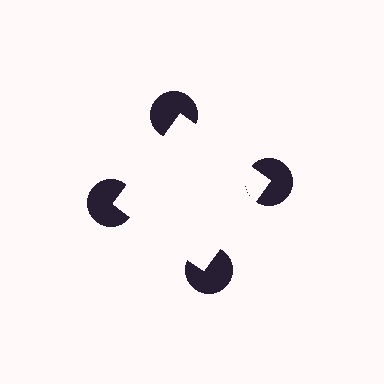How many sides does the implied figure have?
4 sides.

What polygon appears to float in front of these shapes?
An illusory square — its edges are inferred from the aligned wedge cuts in the pac-man discs, not physically drawn.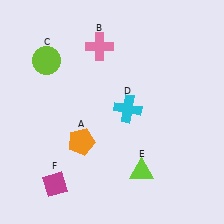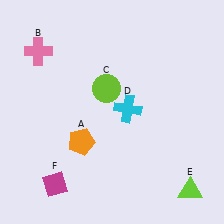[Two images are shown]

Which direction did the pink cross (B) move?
The pink cross (B) moved left.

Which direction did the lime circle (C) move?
The lime circle (C) moved right.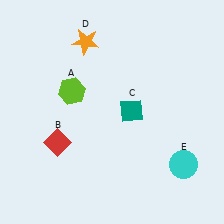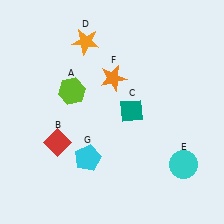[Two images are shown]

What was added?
An orange star (F), a cyan pentagon (G) were added in Image 2.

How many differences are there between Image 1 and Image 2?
There are 2 differences between the two images.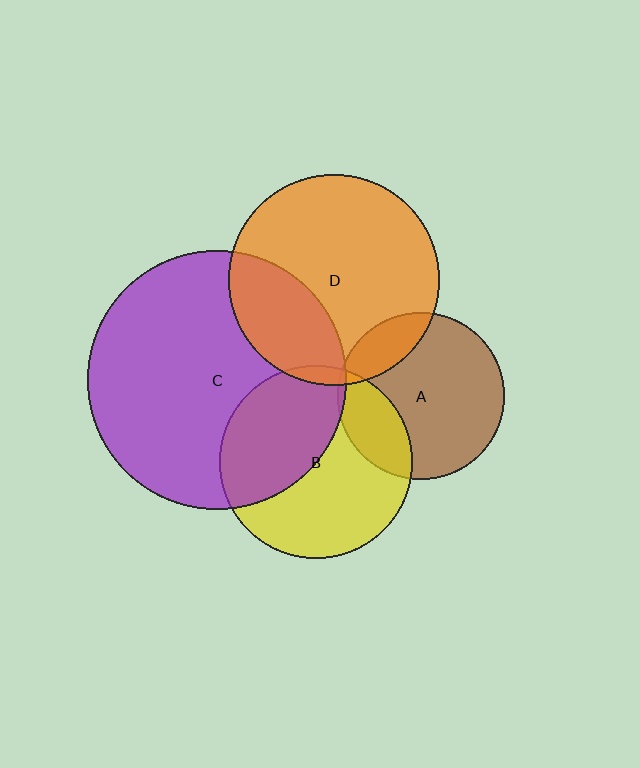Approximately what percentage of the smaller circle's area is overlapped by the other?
Approximately 5%.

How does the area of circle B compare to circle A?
Approximately 1.3 times.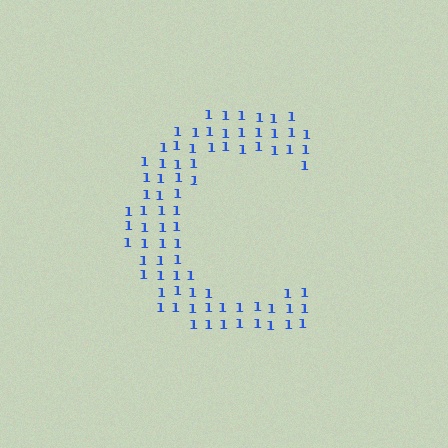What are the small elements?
The small elements are digit 1's.